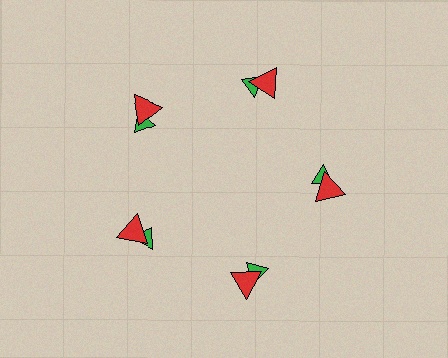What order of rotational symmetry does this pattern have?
This pattern has 5-fold rotational symmetry.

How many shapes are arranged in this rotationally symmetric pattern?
There are 10 shapes, arranged in 5 groups of 2.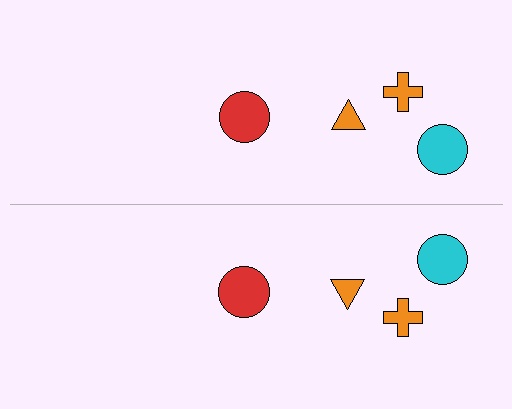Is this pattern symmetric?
Yes, this pattern has bilateral (reflection) symmetry.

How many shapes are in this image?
There are 8 shapes in this image.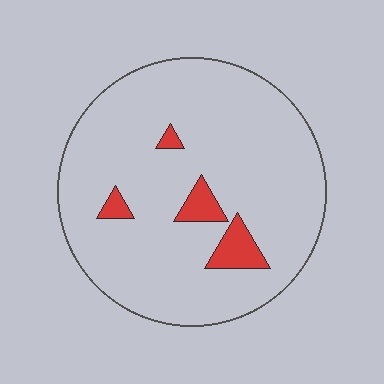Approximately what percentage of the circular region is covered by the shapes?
Approximately 10%.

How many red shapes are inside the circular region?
4.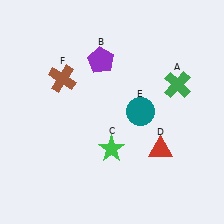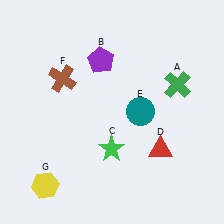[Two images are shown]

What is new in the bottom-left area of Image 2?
A yellow hexagon (G) was added in the bottom-left area of Image 2.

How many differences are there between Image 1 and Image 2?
There is 1 difference between the two images.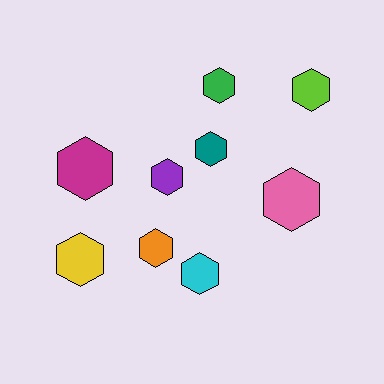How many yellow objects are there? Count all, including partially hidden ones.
There is 1 yellow object.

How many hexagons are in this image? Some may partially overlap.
There are 9 hexagons.